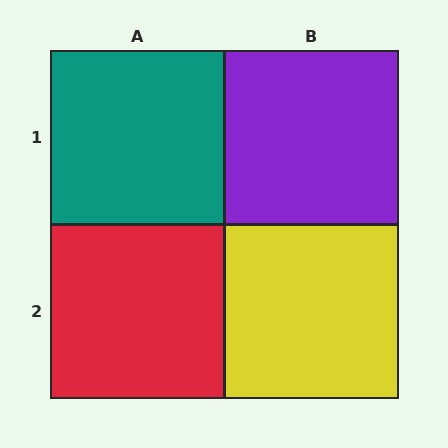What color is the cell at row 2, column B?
Yellow.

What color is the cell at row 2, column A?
Red.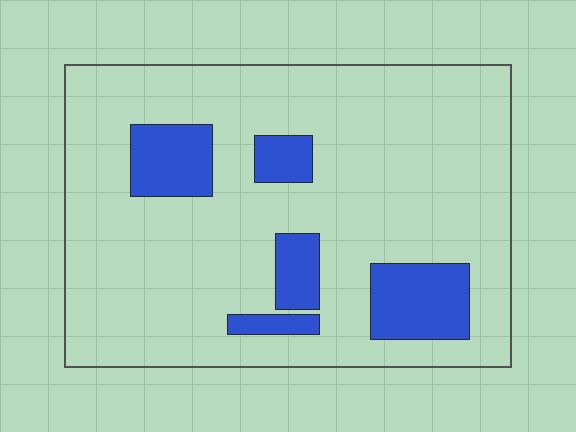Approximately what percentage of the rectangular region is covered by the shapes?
Approximately 15%.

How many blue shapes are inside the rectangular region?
5.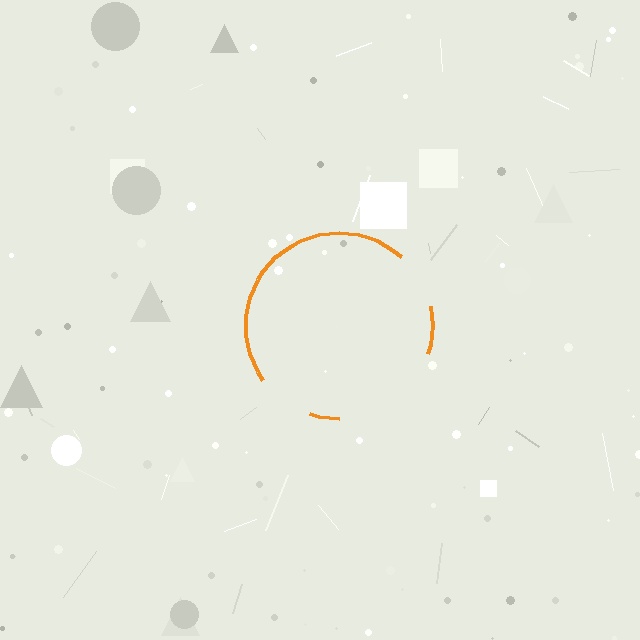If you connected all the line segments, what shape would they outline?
They would outline a circle.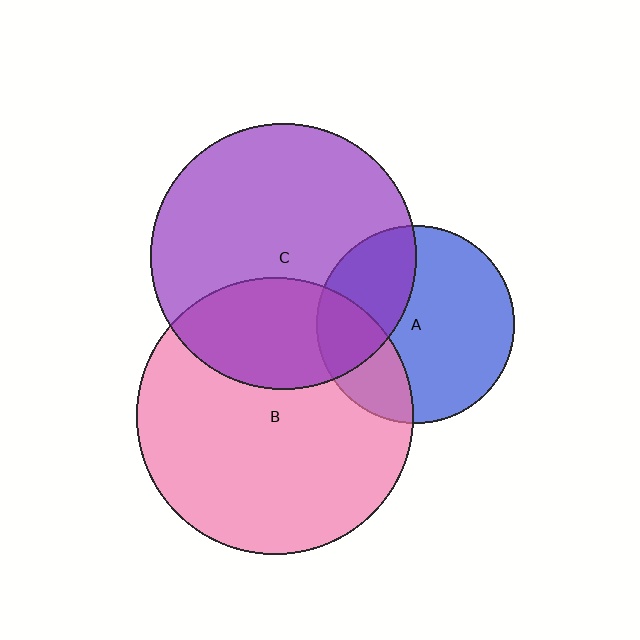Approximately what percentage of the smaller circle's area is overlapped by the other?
Approximately 35%.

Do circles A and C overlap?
Yes.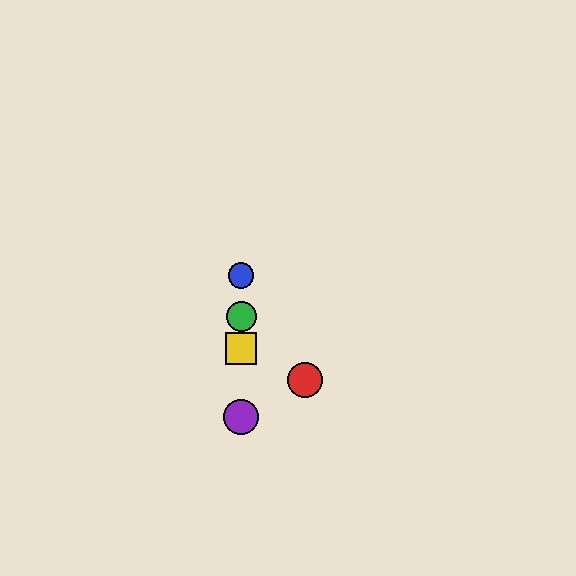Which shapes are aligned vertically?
The blue circle, the green circle, the yellow square, the purple circle are aligned vertically.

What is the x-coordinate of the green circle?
The green circle is at x≈241.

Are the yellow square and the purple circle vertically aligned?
Yes, both are at x≈241.